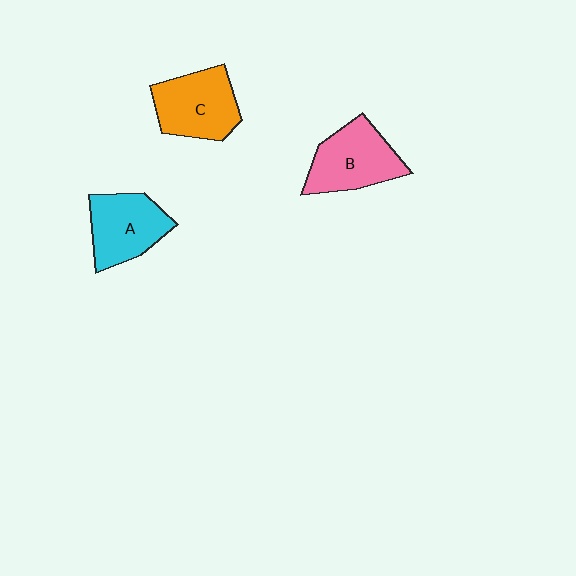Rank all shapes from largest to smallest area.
From largest to smallest: B (pink), C (orange), A (cyan).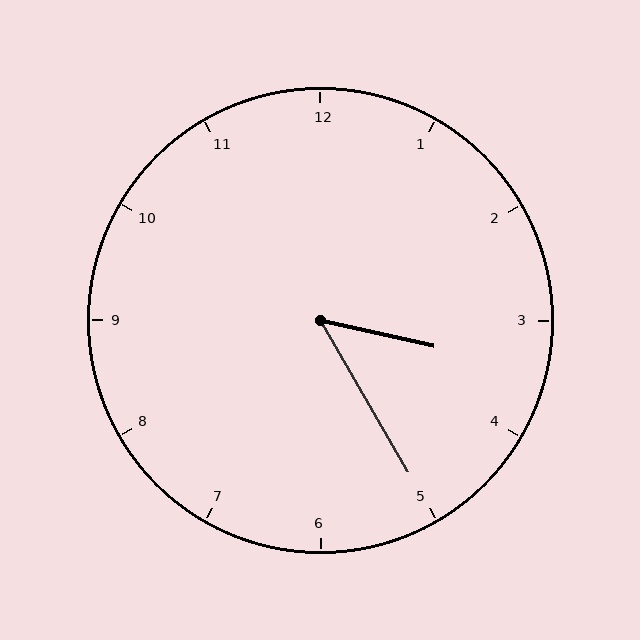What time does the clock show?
3:25.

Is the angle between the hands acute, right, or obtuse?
It is acute.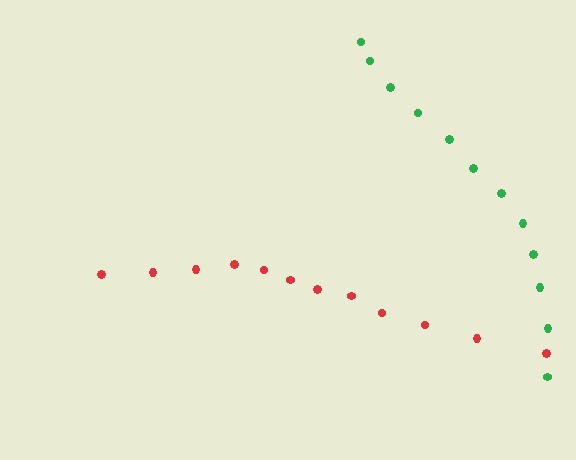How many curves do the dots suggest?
There are 2 distinct paths.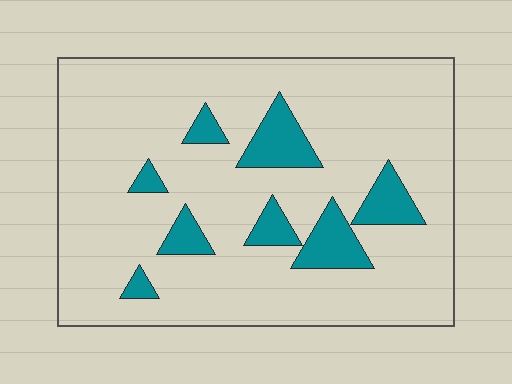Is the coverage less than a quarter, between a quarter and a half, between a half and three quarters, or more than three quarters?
Less than a quarter.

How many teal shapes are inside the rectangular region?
8.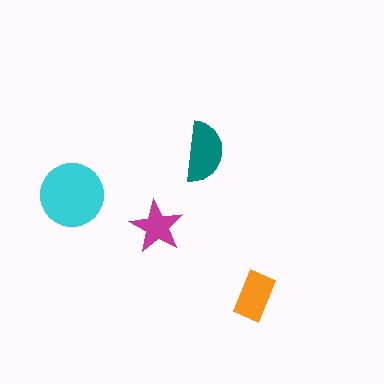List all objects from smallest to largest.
The magenta star, the orange rectangle, the teal semicircle, the cyan circle.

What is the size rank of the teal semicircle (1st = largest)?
2nd.